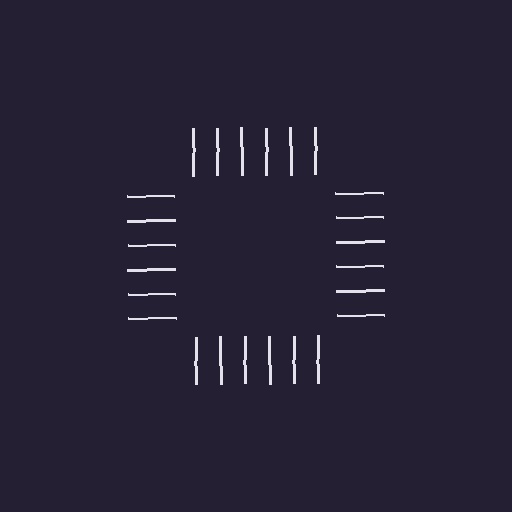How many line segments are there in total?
24 — 6 along each of the 4 edges.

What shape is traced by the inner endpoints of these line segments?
An illusory square — the line segments terminate on its edges but no continuous stroke is drawn.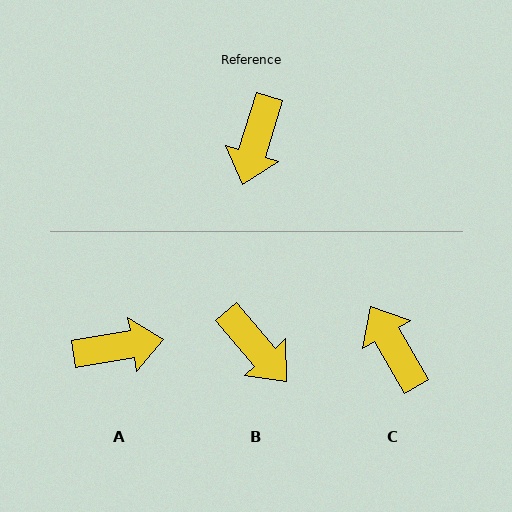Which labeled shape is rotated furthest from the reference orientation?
C, about 133 degrees away.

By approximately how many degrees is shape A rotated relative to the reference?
Approximately 117 degrees counter-clockwise.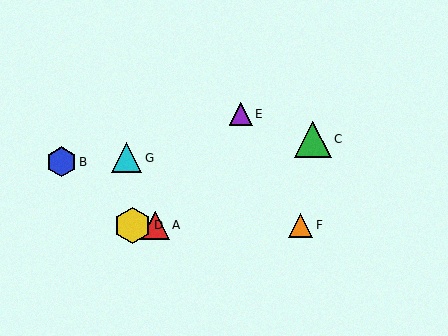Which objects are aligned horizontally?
Objects A, D, F are aligned horizontally.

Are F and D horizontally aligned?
Yes, both are at y≈225.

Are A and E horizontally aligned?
No, A is at y≈225 and E is at y≈114.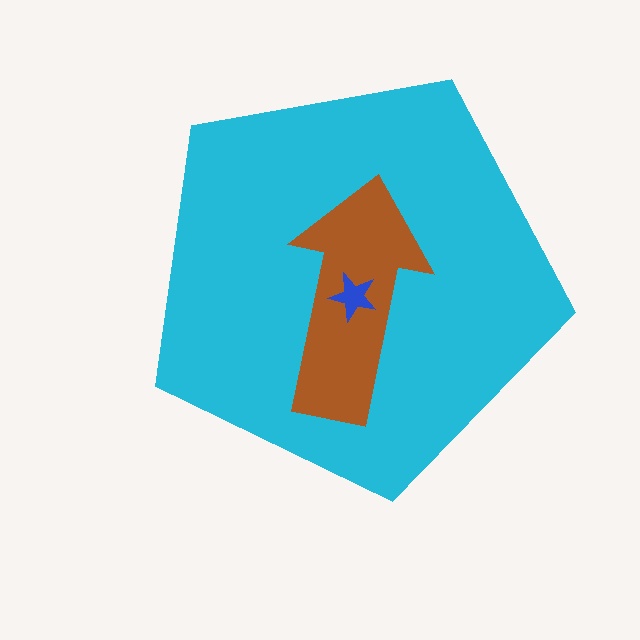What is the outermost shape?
The cyan pentagon.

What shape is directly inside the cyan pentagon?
The brown arrow.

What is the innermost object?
The blue star.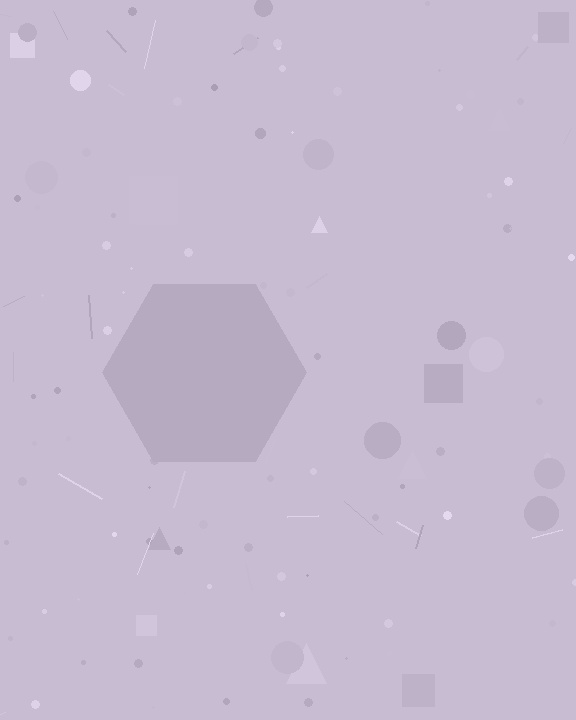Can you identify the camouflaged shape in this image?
The camouflaged shape is a hexagon.